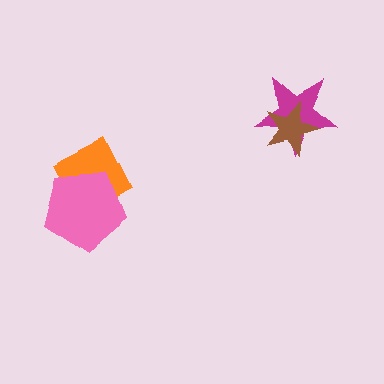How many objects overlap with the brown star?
1 object overlaps with the brown star.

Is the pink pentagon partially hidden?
No, no other shape covers it.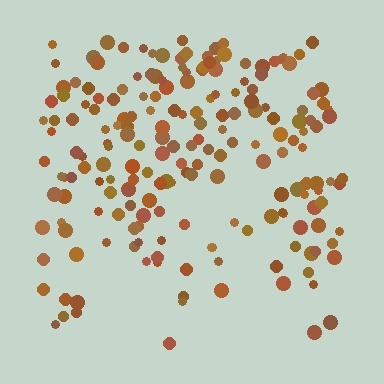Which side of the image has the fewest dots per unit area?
The bottom.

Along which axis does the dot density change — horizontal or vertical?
Vertical.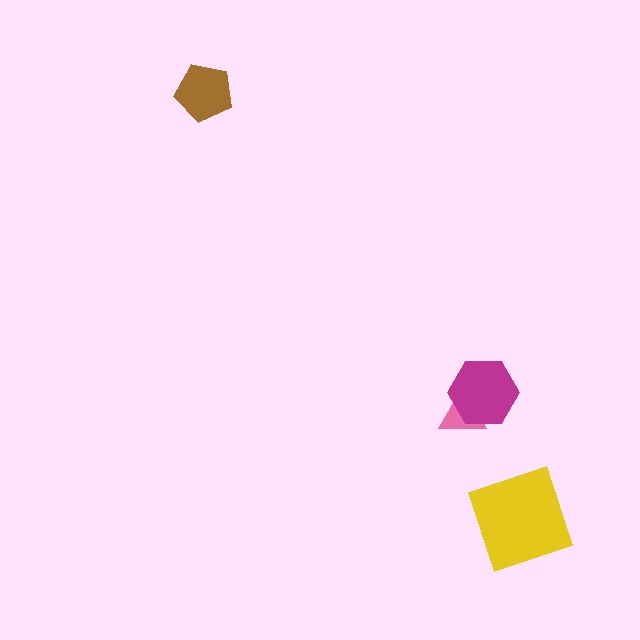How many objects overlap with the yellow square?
0 objects overlap with the yellow square.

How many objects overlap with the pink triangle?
1 object overlaps with the pink triangle.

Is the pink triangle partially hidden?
Yes, it is partially covered by another shape.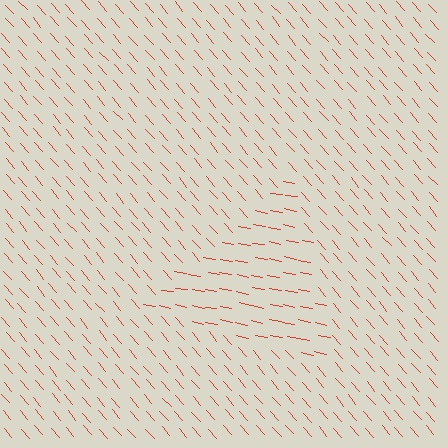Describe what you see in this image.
The image is filled with small red line segments. A triangle region in the image has lines oriented differently from the surrounding lines, creating a visible texture boundary.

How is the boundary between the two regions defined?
The boundary is defined purely by a change in line orientation (approximately 38 degrees difference). All lines are the same color and thickness.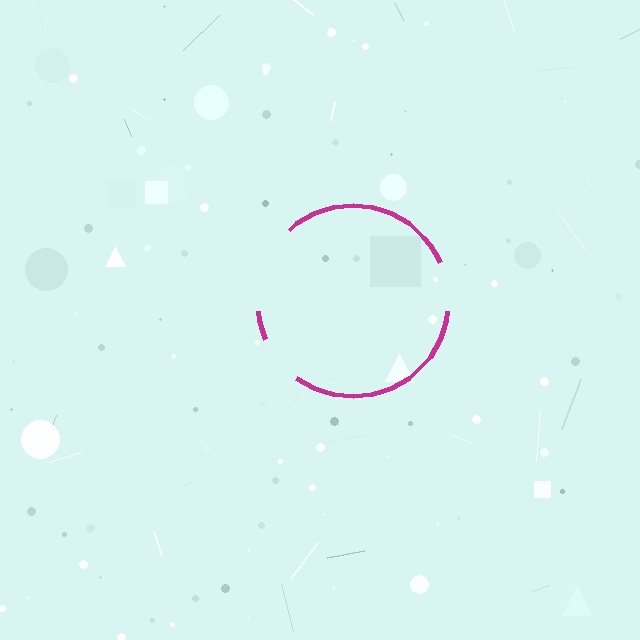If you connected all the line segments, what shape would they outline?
They would outline a circle.